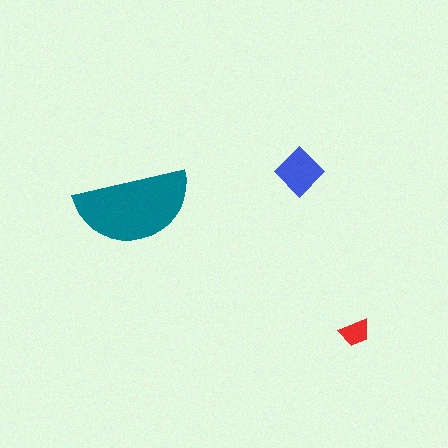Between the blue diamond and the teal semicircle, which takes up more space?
The teal semicircle.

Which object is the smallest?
The red trapezoid.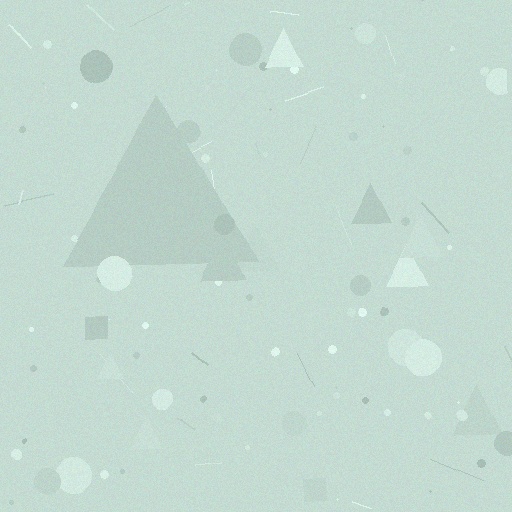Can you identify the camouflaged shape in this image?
The camouflaged shape is a triangle.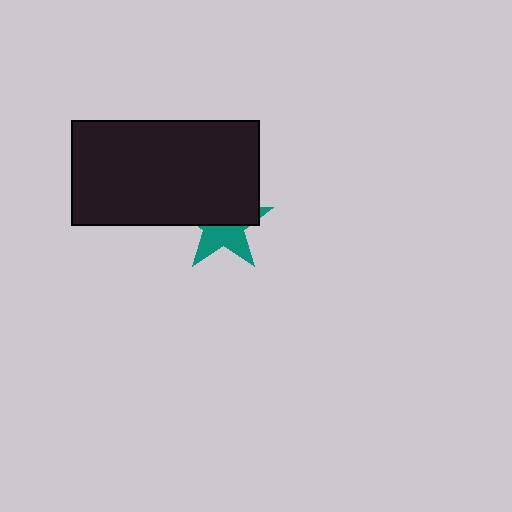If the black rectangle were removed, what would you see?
You would see the complete teal star.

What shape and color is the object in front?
The object in front is a black rectangle.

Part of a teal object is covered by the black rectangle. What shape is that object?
It is a star.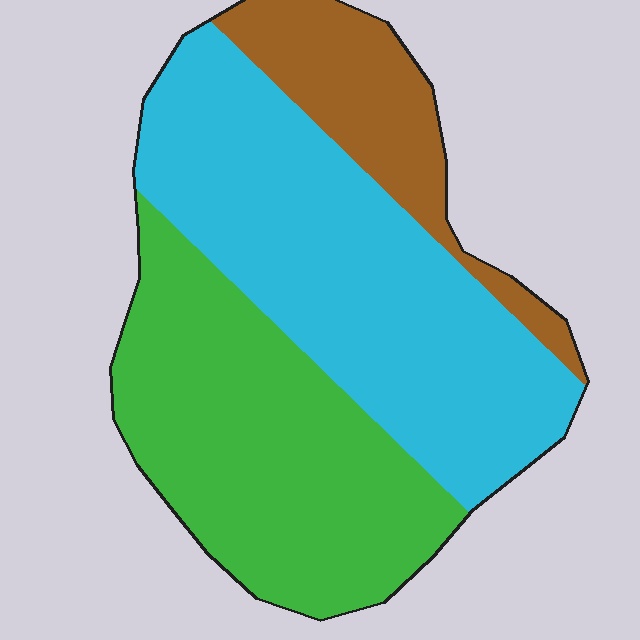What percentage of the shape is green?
Green takes up about three eighths (3/8) of the shape.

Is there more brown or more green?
Green.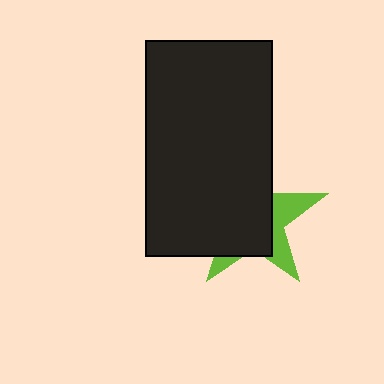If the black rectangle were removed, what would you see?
You would see the complete lime star.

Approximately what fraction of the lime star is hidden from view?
Roughly 69% of the lime star is hidden behind the black rectangle.